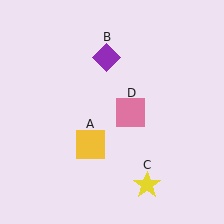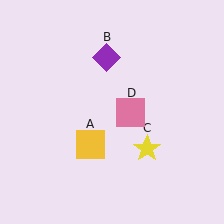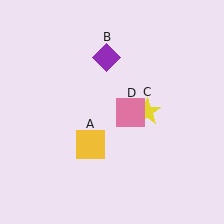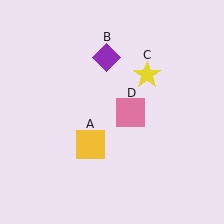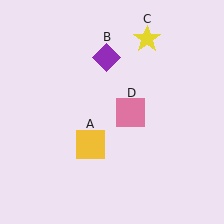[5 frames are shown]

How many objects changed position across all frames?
1 object changed position: yellow star (object C).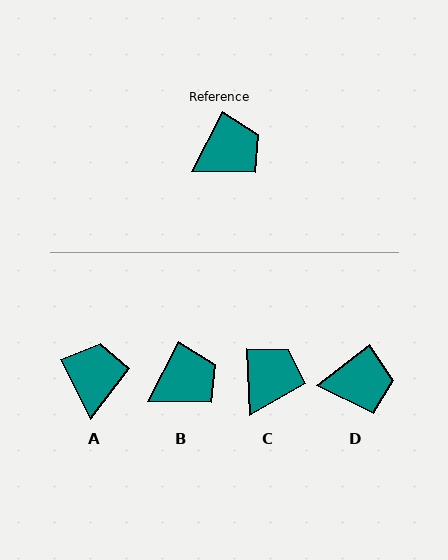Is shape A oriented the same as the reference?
No, it is off by about 54 degrees.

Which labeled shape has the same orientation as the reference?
B.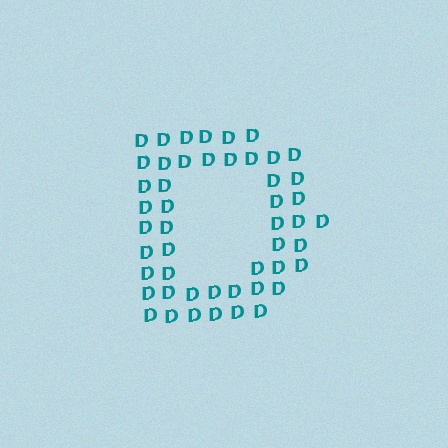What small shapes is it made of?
It is made of small letter D's.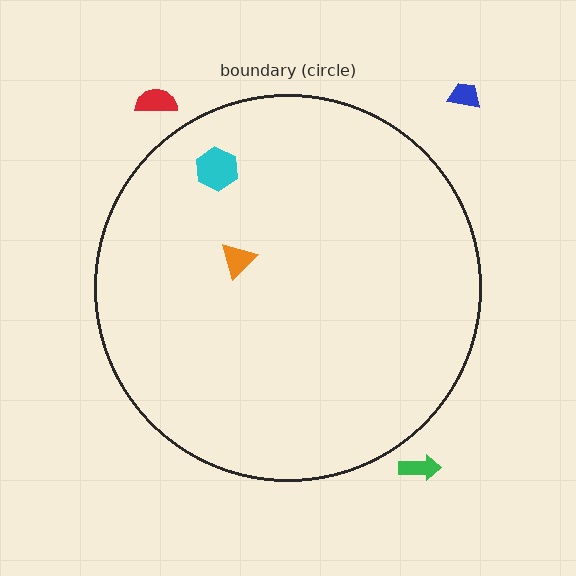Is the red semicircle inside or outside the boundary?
Outside.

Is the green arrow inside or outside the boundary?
Outside.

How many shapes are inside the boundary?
2 inside, 3 outside.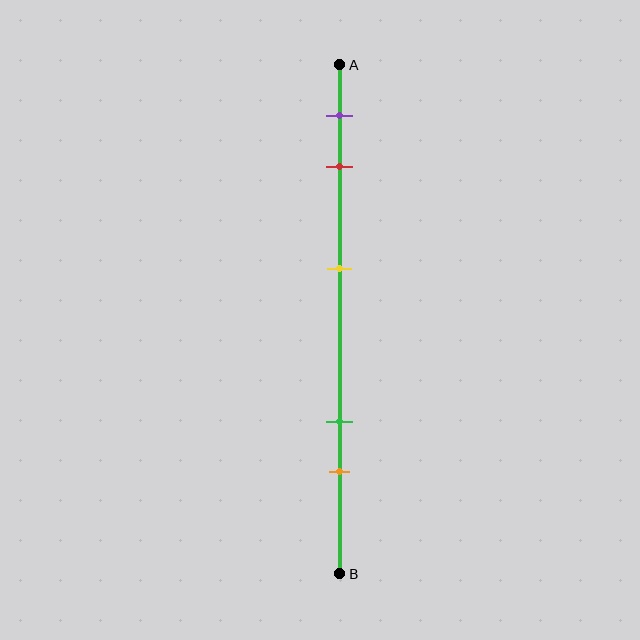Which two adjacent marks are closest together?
The purple and red marks are the closest adjacent pair.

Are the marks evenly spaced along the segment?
No, the marks are not evenly spaced.